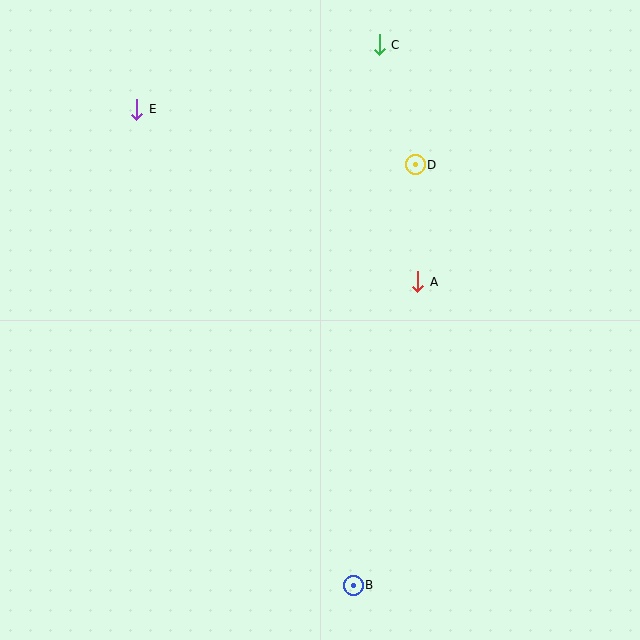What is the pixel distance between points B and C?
The distance between B and C is 541 pixels.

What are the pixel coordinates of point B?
Point B is at (353, 585).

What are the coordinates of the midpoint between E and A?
The midpoint between E and A is at (277, 196).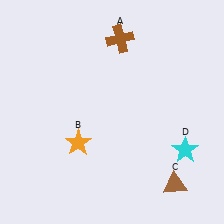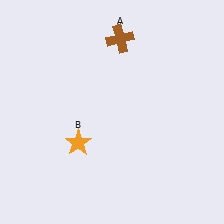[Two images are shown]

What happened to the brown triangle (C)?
The brown triangle (C) was removed in Image 2. It was in the bottom-right area of Image 1.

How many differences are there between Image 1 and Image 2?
There are 2 differences between the two images.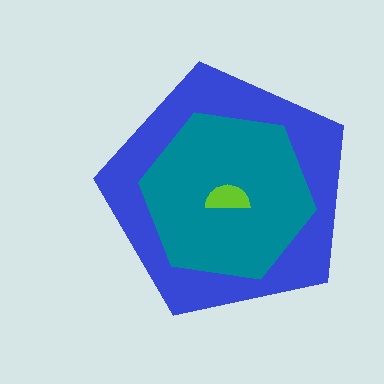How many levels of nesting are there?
3.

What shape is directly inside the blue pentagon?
The teal hexagon.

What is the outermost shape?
The blue pentagon.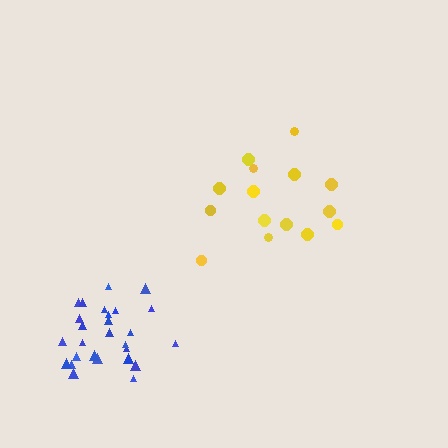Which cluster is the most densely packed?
Blue.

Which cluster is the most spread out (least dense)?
Yellow.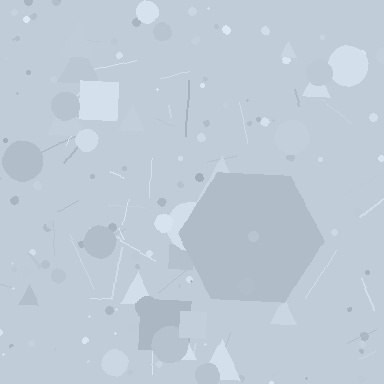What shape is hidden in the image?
A hexagon is hidden in the image.